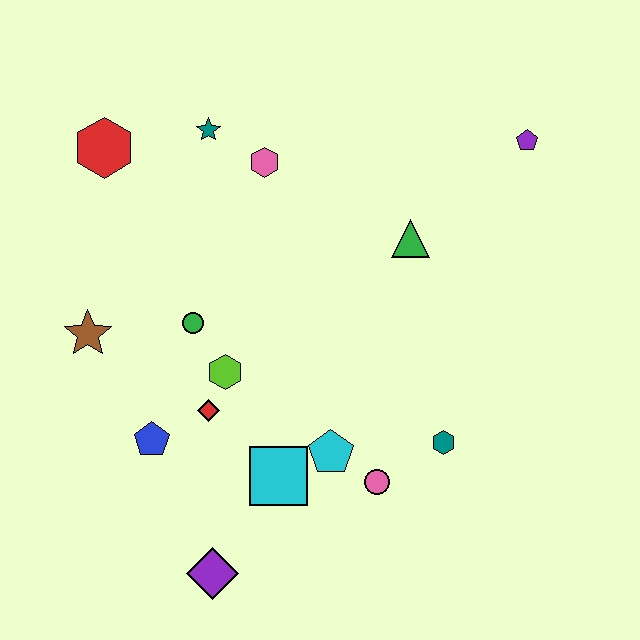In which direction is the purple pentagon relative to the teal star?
The purple pentagon is to the right of the teal star.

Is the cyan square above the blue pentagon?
No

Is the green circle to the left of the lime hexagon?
Yes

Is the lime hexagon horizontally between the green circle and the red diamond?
No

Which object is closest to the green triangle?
The purple pentagon is closest to the green triangle.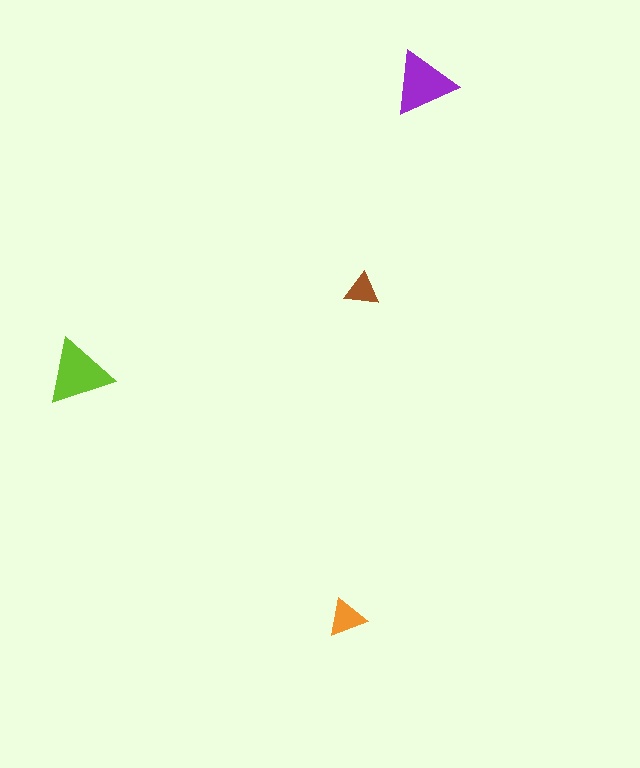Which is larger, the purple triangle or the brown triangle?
The purple one.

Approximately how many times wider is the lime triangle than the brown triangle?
About 2 times wider.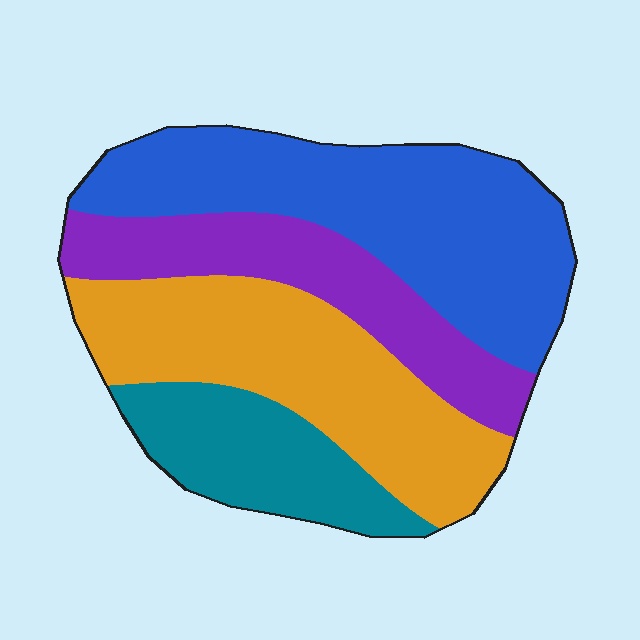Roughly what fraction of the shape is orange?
Orange takes up about one third (1/3) of the shape.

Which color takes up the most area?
Blue, at roughly 35%.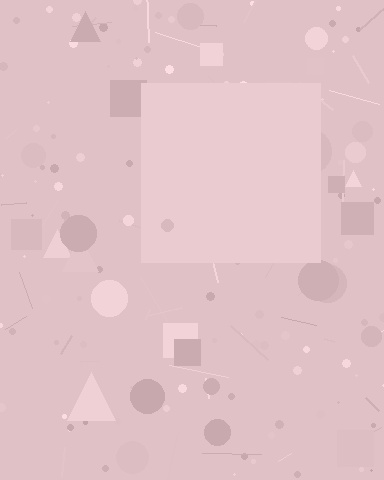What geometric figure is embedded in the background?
A square is embedded in the background.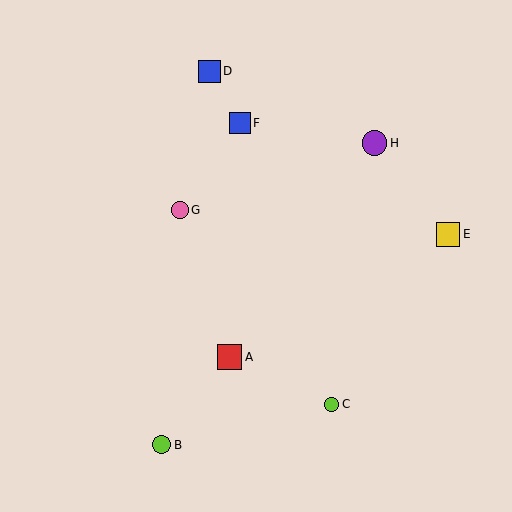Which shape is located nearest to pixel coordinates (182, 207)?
The pink circle (labeled G) at (180, 210) is nearest to that location.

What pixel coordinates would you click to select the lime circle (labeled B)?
Click at (162, 445) to select the lime circle B.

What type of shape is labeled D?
Shape D is a blue square.